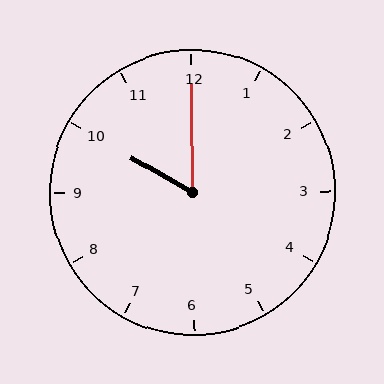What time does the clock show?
10:00.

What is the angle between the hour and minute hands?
Approximately 60 degrees.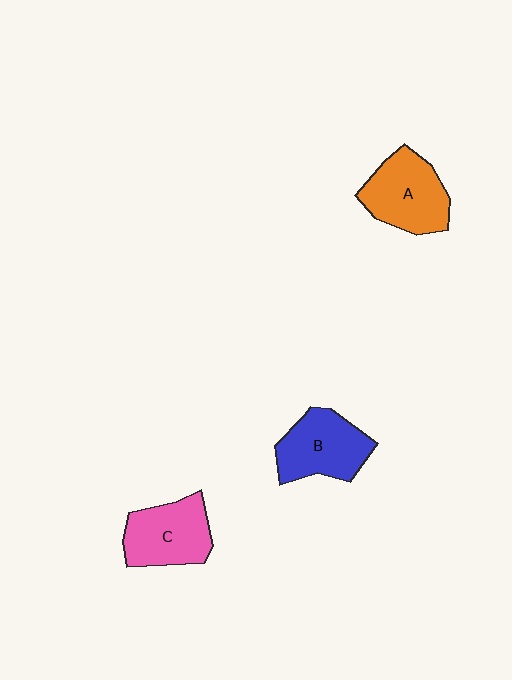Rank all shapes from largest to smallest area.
From largest to smallest: A (orange), B (blue), C (pink).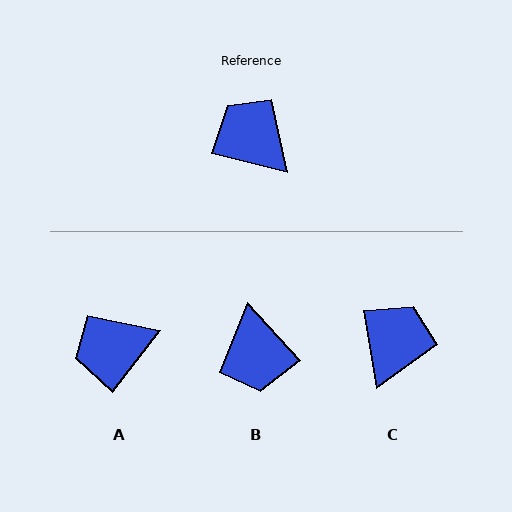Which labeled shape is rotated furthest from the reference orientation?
B, about 146 degrees away.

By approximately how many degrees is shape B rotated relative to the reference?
Approximately 146 degrees counter-clockwise.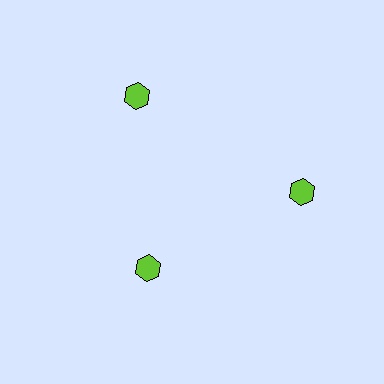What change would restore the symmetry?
The symmetry would be restored by moving it outward, back onto the ring so that all 3 hexagons sit at equal angles and equal distance from the center.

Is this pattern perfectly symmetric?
No. The 3 lime hexagons are arranged in a ring, but one element near the 7 o'clock position is pulled inward toward the center, breaking the 3-fold rotational symmetry.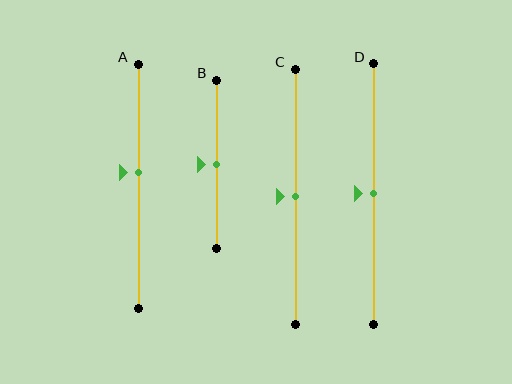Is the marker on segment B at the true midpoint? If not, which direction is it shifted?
Yes, the marker on segment B is at the true midpoint.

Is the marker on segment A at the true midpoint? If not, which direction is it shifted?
No, the marker on segment A is shifted upward by about 6% of the segment length.